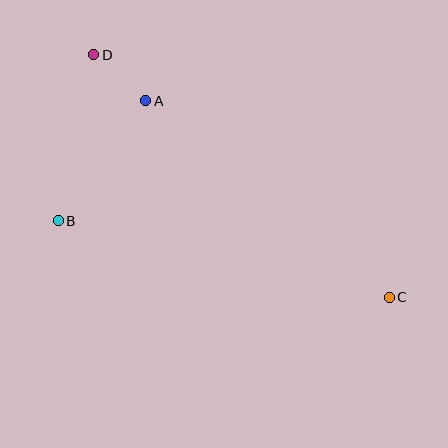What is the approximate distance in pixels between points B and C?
The distance between B and C is approximately 340 pixels.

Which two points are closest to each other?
Points A and D are closest to each other.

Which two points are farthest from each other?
Points C and D are farthest from each other.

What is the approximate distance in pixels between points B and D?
The distance between B and D is approximately 170 pixels.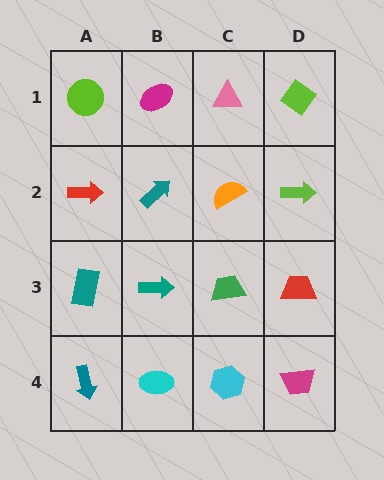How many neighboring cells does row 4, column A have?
2.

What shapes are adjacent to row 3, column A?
A red arrow (row 2, column A), a teal arrow (row 4, column A), a teal arrow (row 3, column B).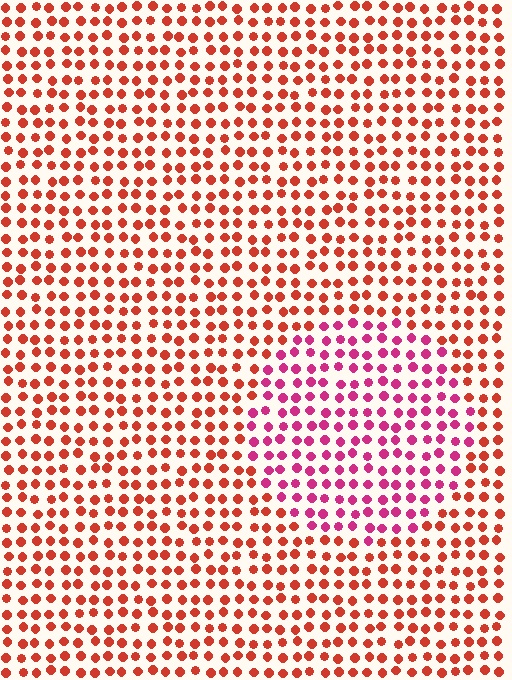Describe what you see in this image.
The image is filled with small red elements in a uniform arrangement. A circle-shaped region is visible where the elements are tinted to a slightly different hue, forming a subtle color boundary.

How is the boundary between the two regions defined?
The boundary is defined purely by a slight shift in hue (about 39 degrees). Spacing, size, and orientation are identical on both sides.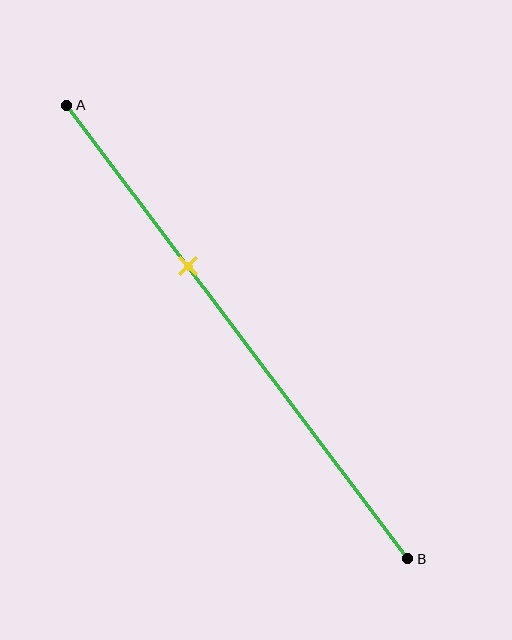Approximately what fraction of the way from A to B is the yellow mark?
The yellow mark is approximately 35% of the way from A to B.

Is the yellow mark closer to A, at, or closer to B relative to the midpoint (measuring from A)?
The yellow mark is closer to point A than the midpoint of segment AB.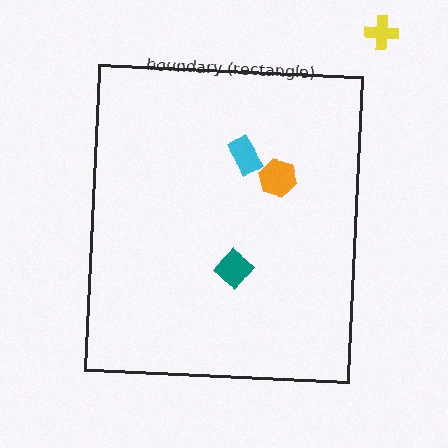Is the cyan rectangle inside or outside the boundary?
Inside.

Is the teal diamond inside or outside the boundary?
Inside.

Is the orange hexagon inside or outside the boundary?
Inside.